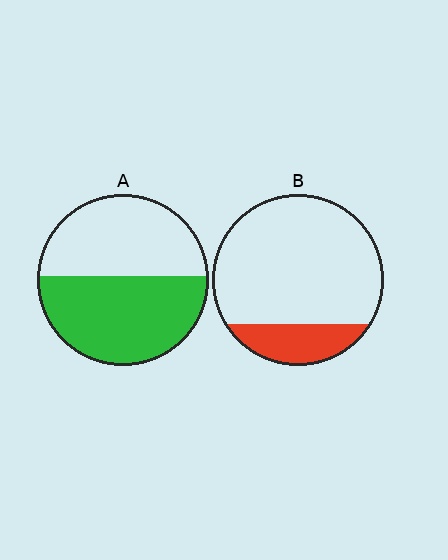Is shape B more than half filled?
No.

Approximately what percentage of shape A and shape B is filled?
A is approximately 55% and B is approximately 20%.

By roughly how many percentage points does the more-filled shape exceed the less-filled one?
By roughly 35 percentage points (A over B).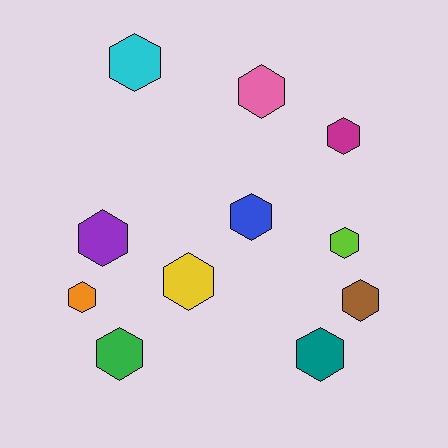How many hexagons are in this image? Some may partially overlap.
There are 11 hexagons.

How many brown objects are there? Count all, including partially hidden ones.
There is 1 brown object.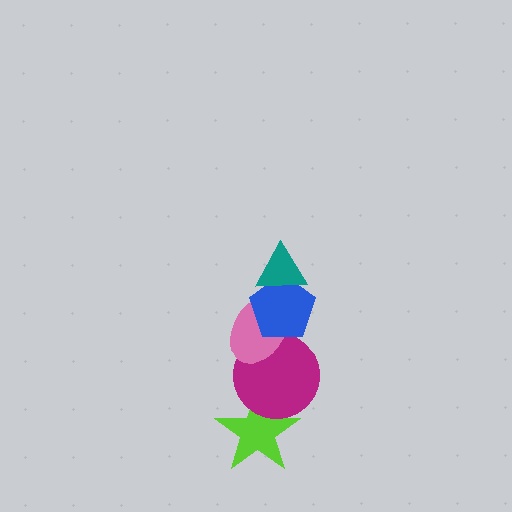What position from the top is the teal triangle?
The teal triangle is 1st from the top.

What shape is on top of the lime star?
The magenta circle is on top of the lime star.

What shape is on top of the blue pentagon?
The teal triangle is on top of the blue pentagon.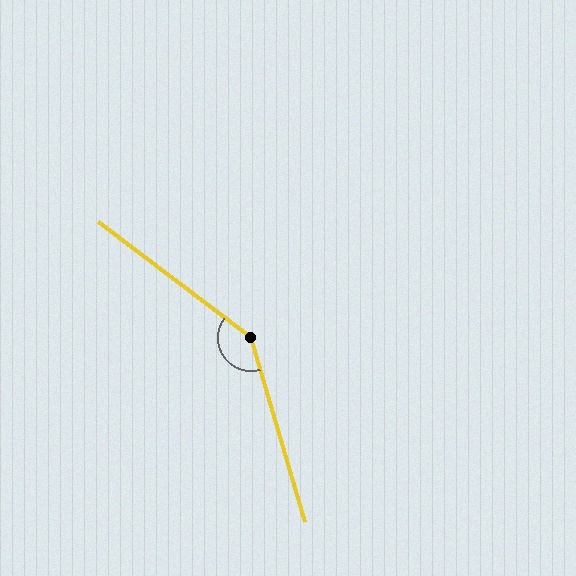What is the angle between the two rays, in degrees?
Approximately 143 degrees.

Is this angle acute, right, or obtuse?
It is obtuse.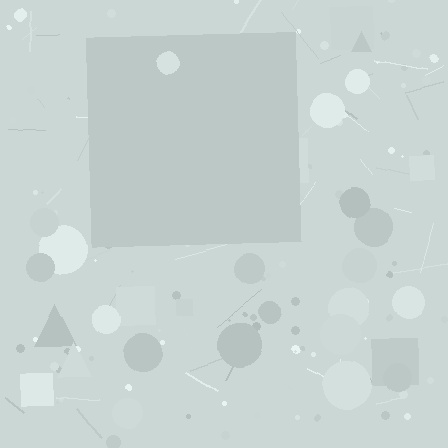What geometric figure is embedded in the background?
A square is embedded in the background.